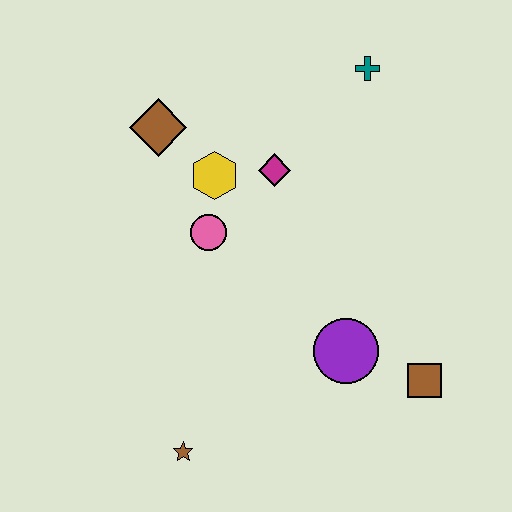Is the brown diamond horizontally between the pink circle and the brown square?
No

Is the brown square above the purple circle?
No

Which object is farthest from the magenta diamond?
The brown star is farthest from the magenta diamond.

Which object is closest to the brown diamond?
The yellow hexagon is closest to the brown diamond.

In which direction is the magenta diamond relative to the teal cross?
The magenta diamond is below the teal cross.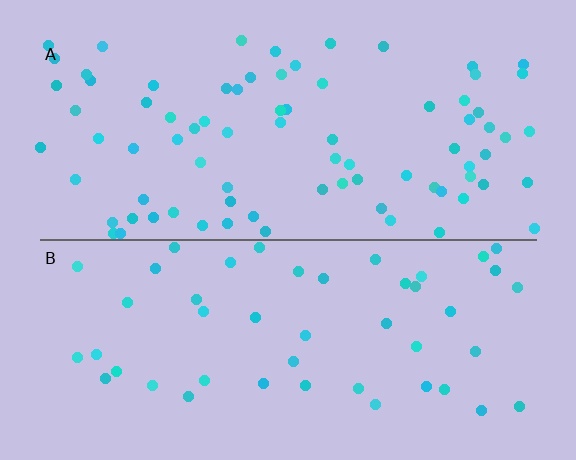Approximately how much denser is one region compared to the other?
Approximately 1.7× — region A over region B.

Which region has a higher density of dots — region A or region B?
A (the top).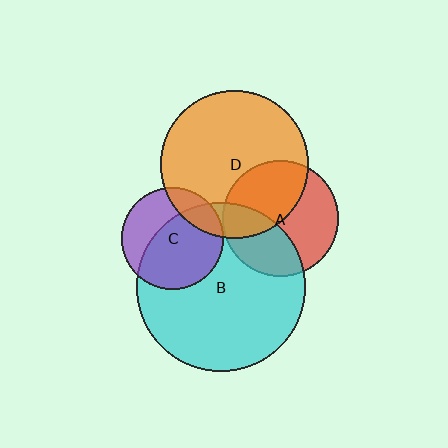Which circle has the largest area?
Circle B (cyan).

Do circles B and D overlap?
Yes.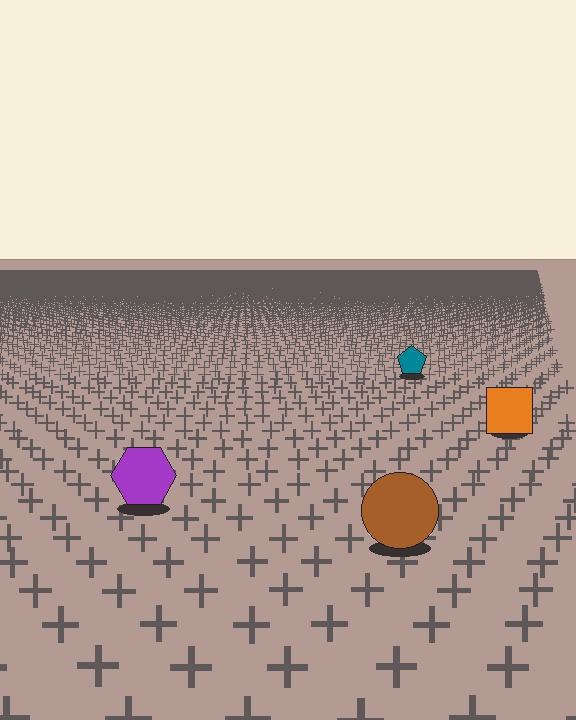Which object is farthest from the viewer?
The teal pentagon is farthest from the viewer. It appears smaller and the ground texture around it is denser.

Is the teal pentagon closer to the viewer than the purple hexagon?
No. The purple hexagon is closer — you can tell from the texture gradient: the ground texture is coarser near it.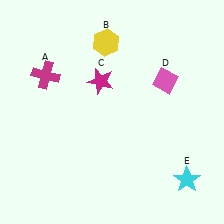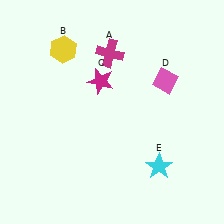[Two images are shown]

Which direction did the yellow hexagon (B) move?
The yellow hexagon (B) moved left.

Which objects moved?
The objects that moved are: the magenta cross (A), the yellow hexagon (B), the cyan star (E).